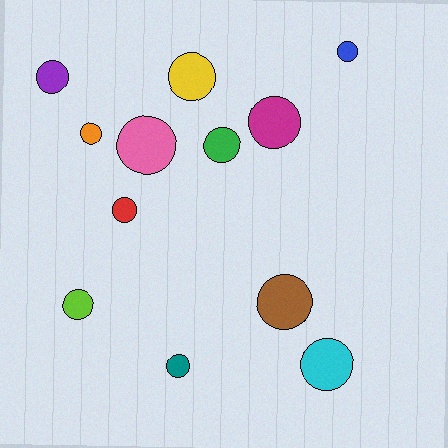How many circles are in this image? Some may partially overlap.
There are 12 circles.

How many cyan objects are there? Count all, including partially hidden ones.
There is 1 cyan object.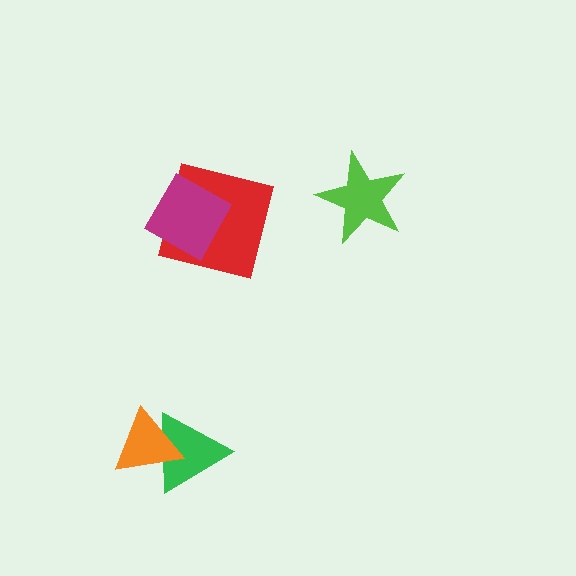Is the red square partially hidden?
Yes, it is partially covered by another shape.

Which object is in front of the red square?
The magenta square is in front of the red square.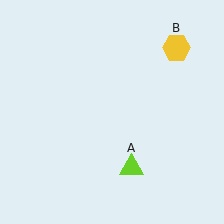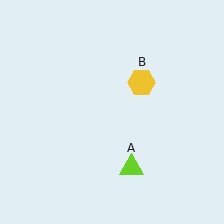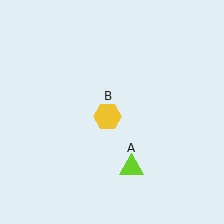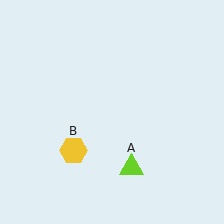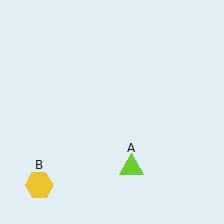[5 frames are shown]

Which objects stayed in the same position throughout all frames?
Lime triangle (object A) remained stationary.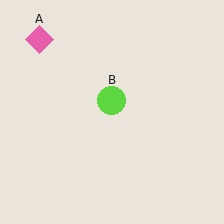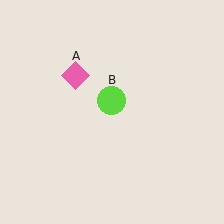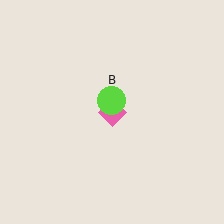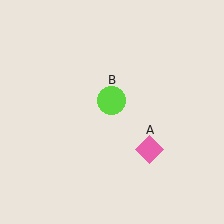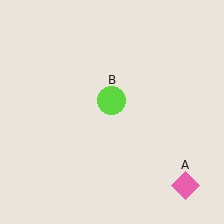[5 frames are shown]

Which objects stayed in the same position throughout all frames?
Lime circle (object B) remained stationary.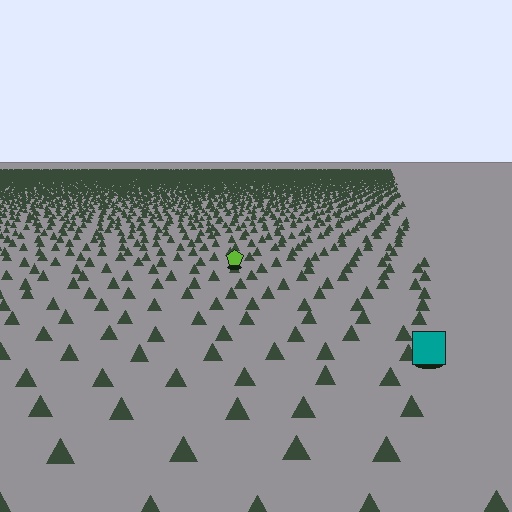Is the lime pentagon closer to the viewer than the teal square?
No. The teal square is closer — you can tell from the texture gradient: the ground texture is coarser near it.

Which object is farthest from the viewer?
The lime pentagon is farthest from the viewer. It appears smaller and the ground texture around it is denser.